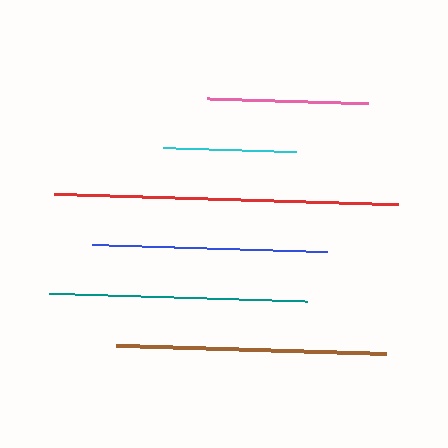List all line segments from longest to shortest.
From longest to shortest: red, brown, teal, blue, pink, cyan.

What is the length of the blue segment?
The blue segment is approximately 234 pixels long.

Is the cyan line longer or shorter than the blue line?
The blue line is longer than the cyan line.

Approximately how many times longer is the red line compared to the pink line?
The red line is approximately 2.1 times the length of the pink line.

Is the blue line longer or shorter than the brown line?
The brown line is longer than the blue line.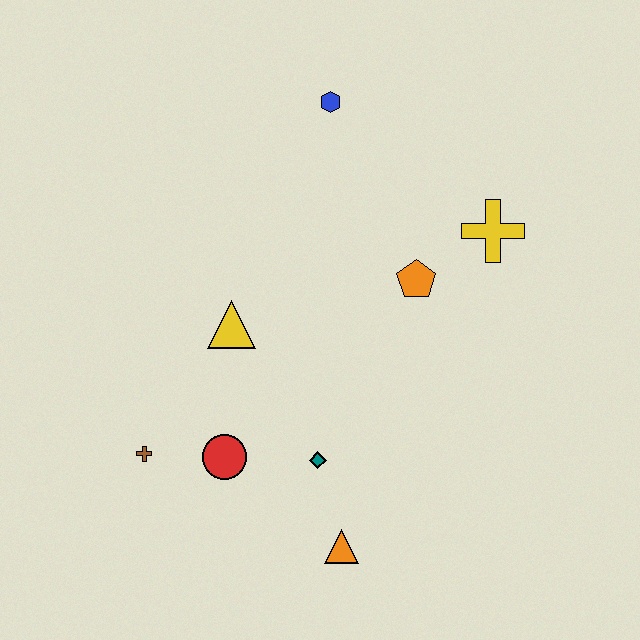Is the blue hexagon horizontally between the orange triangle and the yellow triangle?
Yes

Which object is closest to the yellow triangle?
The red circle is closest to the yellow triangle.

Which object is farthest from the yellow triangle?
The yellow cross is farthest from the yellow triangle.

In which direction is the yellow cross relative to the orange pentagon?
The yellow cross is to the right of the orange pentagon.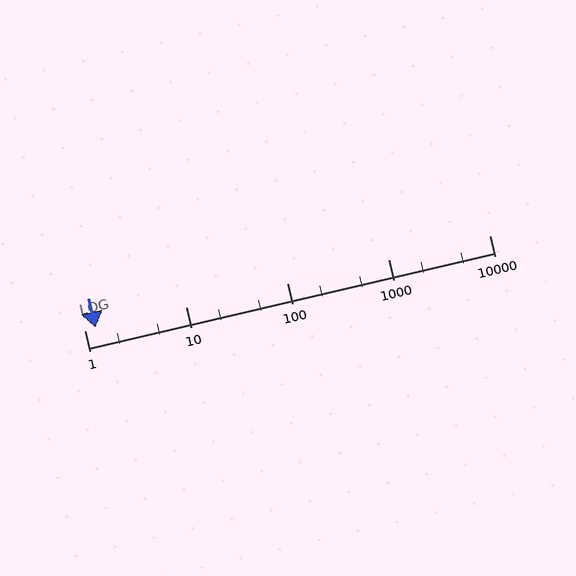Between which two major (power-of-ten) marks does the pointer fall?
The pointer is between 1 and 10.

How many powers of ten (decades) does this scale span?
The scale spans 4 decades, from 1 to 10000.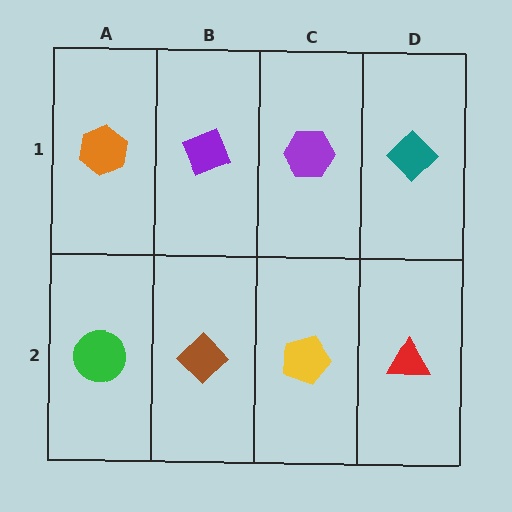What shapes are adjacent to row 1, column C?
A yellow pentagon (row 2, column C), a purple diamond (row 1, column B), a teal diamond (row 1, column D).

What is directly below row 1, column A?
A green circle.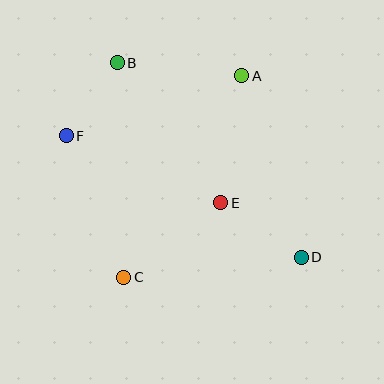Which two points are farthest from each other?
Points B and D are farthest from each other.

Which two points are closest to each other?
Points B and F are closest to each other.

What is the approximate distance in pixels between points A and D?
The distance between A and D is approximately 191 pixels.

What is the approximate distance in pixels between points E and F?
The distance between E and F is approximately 169 pixels.